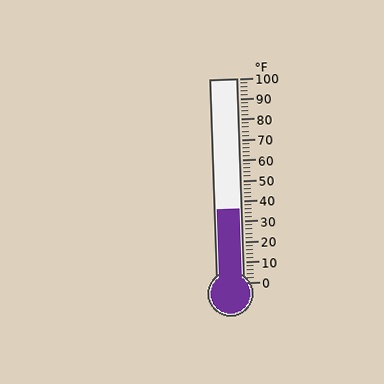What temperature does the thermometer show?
The thermometer shows approximately 36°F.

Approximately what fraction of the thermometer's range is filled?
The thermometer is filled to approximately 35% of its range.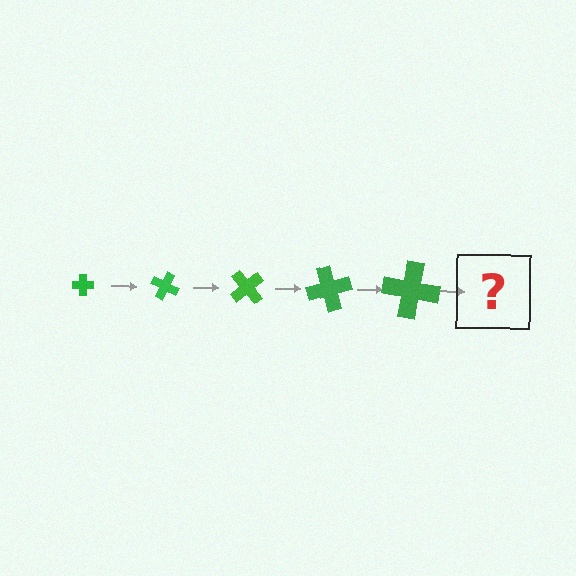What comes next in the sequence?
The next element should be a cross, larger than the previous one and rotated 125 degrees from the start.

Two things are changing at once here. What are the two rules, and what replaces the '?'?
The two rules are that the cross grows larger each step and it rotates 25 degrees each step. The '?' should be a cross, larger than the previous one and rotated 125 degrees from the start.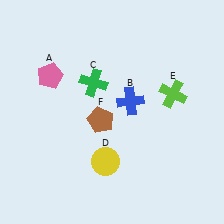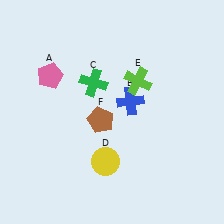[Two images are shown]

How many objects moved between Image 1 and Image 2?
1 object moved between the two images.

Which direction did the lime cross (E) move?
The lime cross (E) moved left.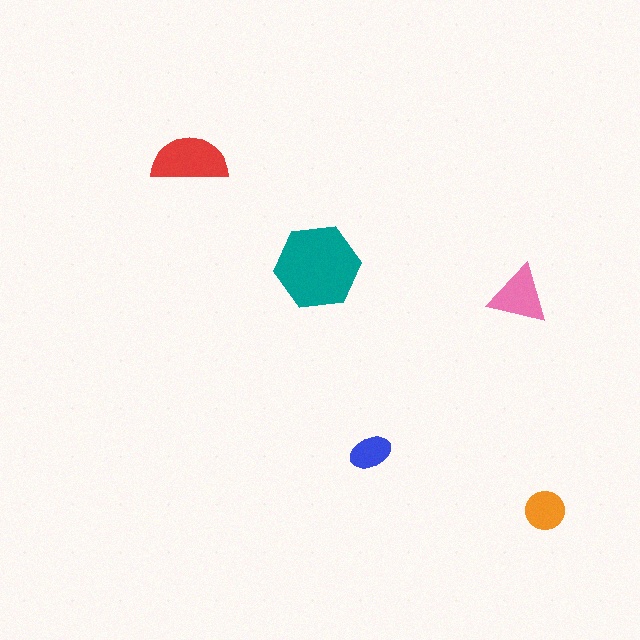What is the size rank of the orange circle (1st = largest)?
4th.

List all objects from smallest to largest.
The blue ellipse, the orange circle, the pink triangle, the red semicircle, the teal hexagon.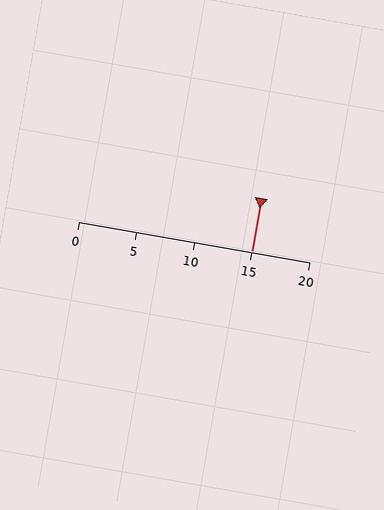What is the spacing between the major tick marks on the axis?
The major ticks are spaced 5 apart.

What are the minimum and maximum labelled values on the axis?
The axis runs from 0 to 20.